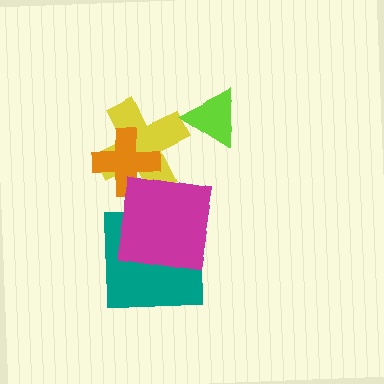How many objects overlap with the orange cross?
1 object overlaps with the orange cross.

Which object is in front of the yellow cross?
The orange cross is in front of the yellow cross.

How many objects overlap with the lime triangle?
0 objects overlap with the lime triangle.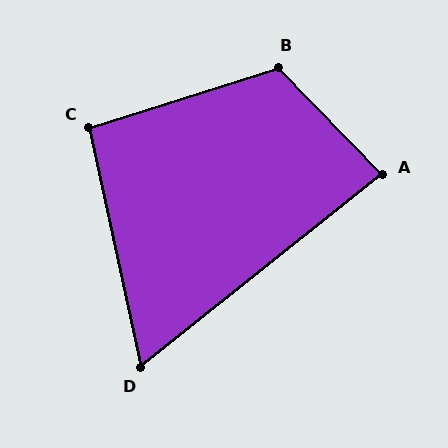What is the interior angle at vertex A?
Approximately 85 degrees (acute).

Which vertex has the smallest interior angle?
D, at approximately 64 degrees.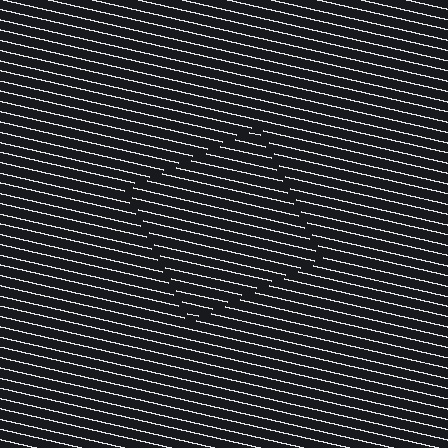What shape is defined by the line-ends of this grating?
An illusory square. The interior of the shape contains the same grating, shifted by half a period — the contour is defined by the phase discontinuity where line-ends from the inner and outer gratings abut.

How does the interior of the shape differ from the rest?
The interior of the shape contains the same grating, shifted by half a period — the contour is defined by the phase discontinuity where line-ends from the inner and outer gratings abut.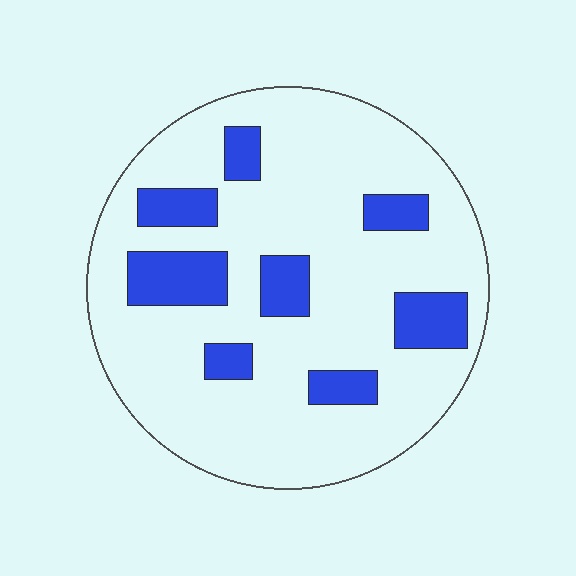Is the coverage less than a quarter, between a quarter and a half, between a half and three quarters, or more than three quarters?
Less than a quarter.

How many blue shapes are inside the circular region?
8.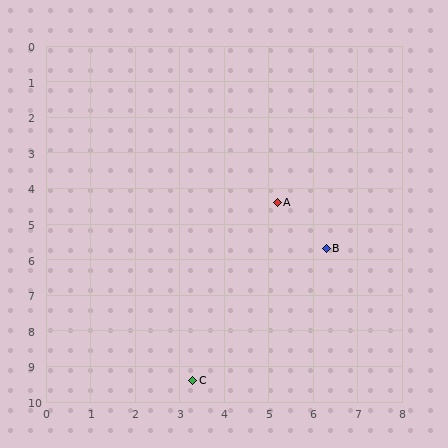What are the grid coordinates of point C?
Point C is at approximately (3.3, 9.4).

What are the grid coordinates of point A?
Point A is at approximately (5.2, 4.4).